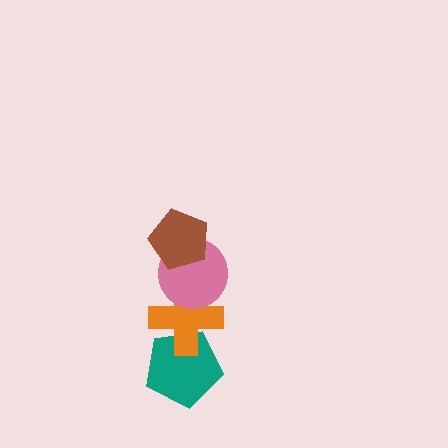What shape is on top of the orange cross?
The pink circle is on top of the orange cross.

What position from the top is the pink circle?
The pink circle is 2nd from the top.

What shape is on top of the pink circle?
The brown pentagon is on top of the pink circle.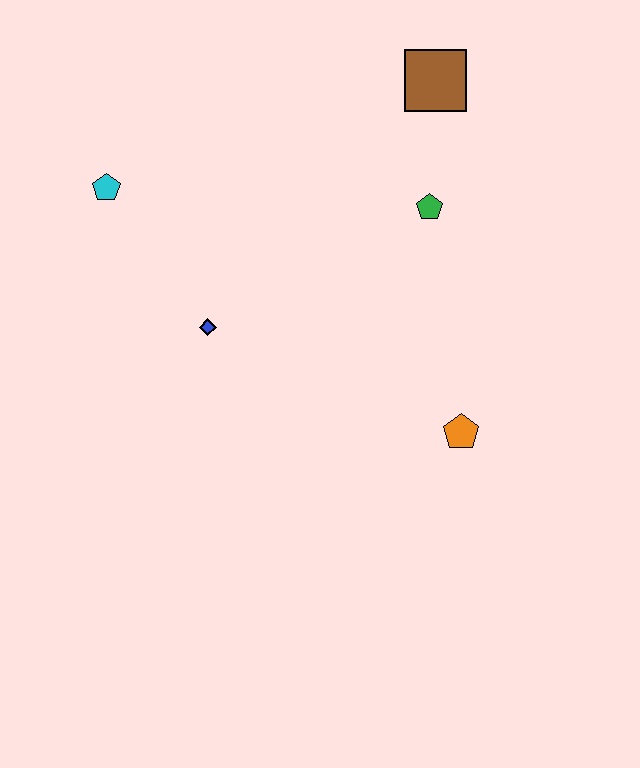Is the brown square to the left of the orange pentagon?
Yes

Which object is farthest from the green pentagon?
The cyan pentagon is farthest from the green pentagon.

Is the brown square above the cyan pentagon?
Yes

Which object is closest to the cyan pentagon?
The blue diamond is closest to the cyan pentagon.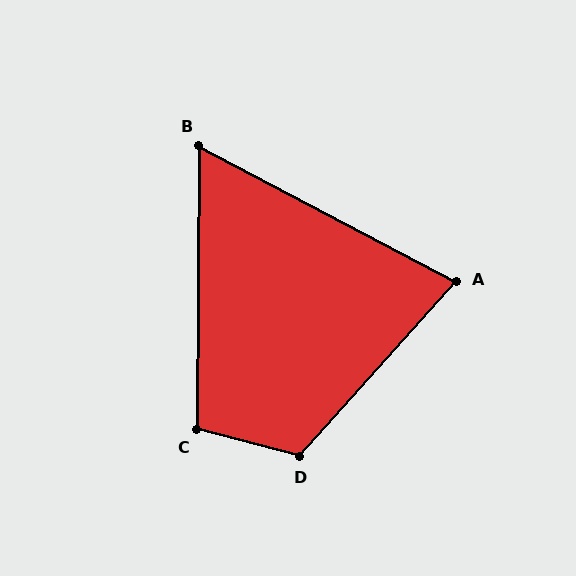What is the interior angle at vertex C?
Approximately 104 degrees (obtuse).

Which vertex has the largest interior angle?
D, at approximately 117 degrees.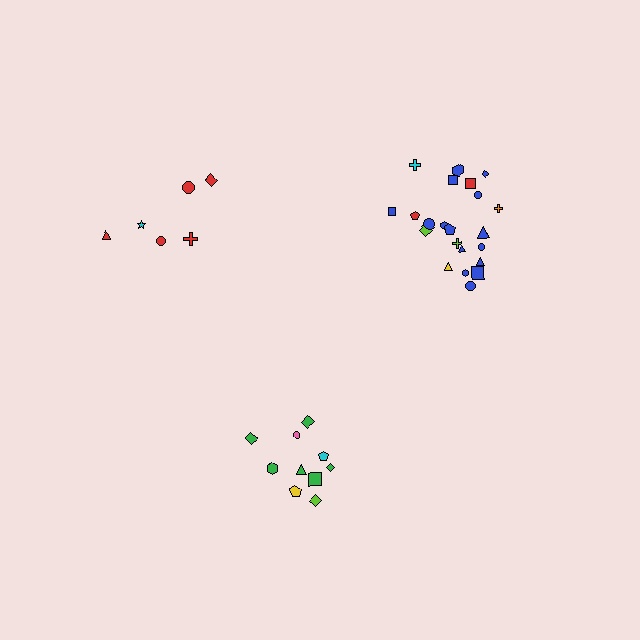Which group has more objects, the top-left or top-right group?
The top-right group.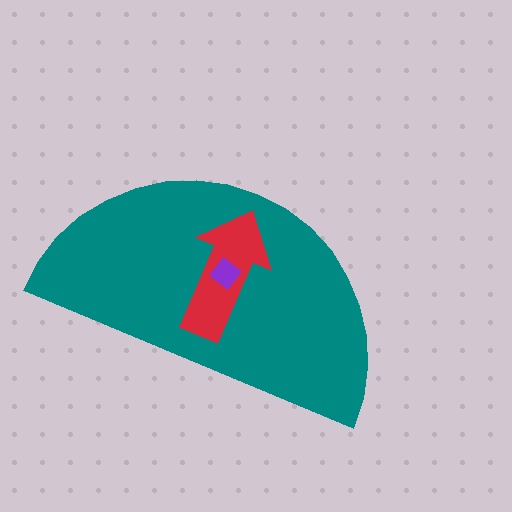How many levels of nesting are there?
3.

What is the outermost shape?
The teal semicircle.